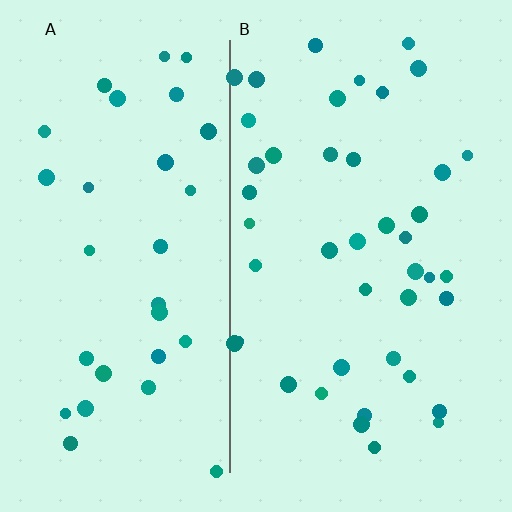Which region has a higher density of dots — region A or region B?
B (the right).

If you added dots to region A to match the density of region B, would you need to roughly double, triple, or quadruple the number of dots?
Approximately double.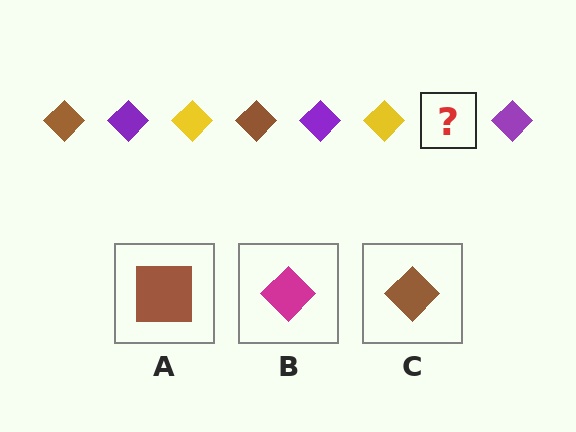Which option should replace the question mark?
Option C.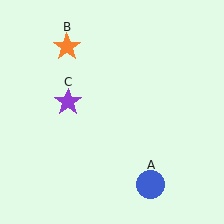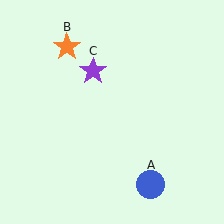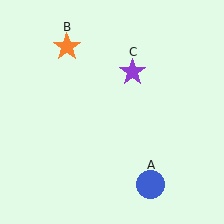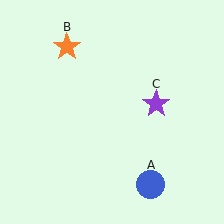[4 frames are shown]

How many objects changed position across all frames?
1 object changed position: purple star (object C).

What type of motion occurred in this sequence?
The purple star (object C) rotated clockwise around the center of the scene.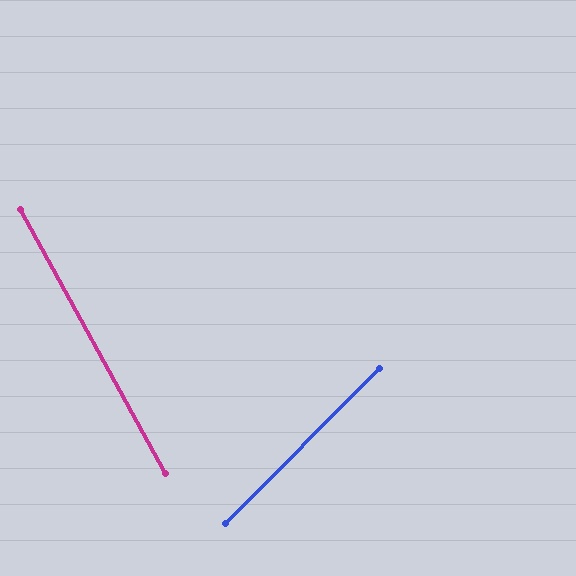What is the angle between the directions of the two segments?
Approximately 74 degrees.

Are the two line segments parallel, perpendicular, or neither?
Neither parallel nor perpendicular — they differ by about 74°.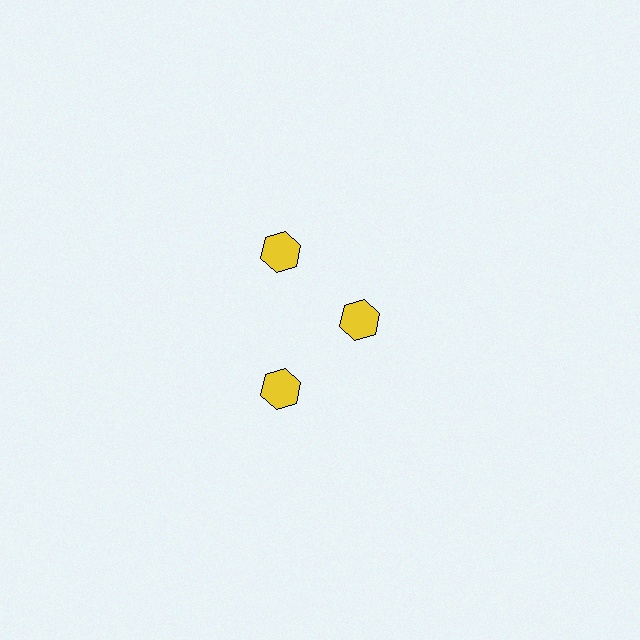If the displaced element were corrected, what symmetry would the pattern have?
It would have 3-fold rotational symmetry — the pattern would map onto itself every 120 degrees.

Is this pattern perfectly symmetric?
No. The 3 yellow hexagons are arranged in a ring, but one element near the 3 o'clock position is pulled inward toward the center, breaking the 3-fold rotational symmetry.